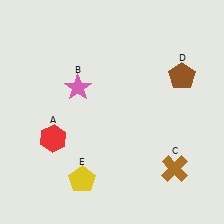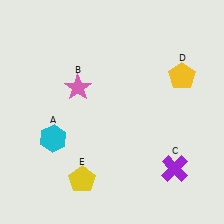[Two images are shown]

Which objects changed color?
A changed from red to cyan. C changed from brown to purple. D changed from brown to yellow.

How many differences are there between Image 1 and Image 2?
There are 3 differences between the two images.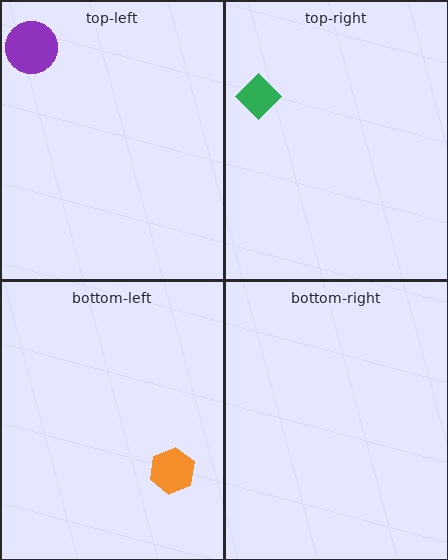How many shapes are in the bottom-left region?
1.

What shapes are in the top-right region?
The green diamond.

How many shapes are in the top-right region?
1.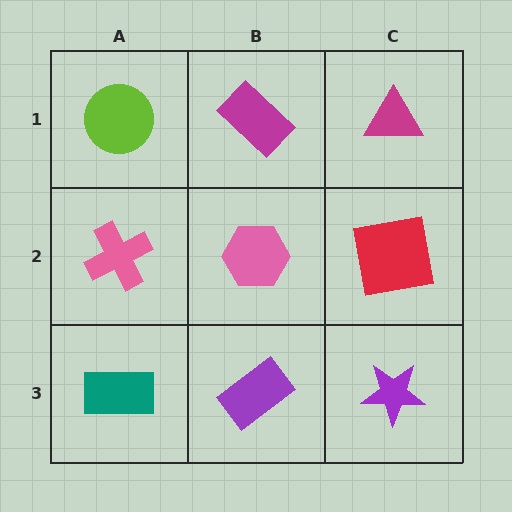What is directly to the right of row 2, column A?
A pink hexagon.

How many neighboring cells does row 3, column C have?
2.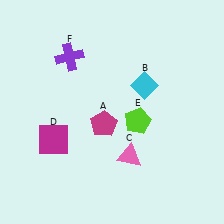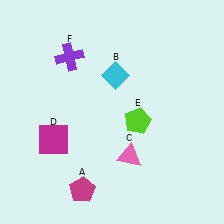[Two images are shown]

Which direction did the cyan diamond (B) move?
The cyan diamond (B) moved left.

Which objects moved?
The objects that moved are: the magenta pentagon (A), the cyan diamond (B).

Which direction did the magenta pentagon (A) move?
The magenta pentagon (A) moved down.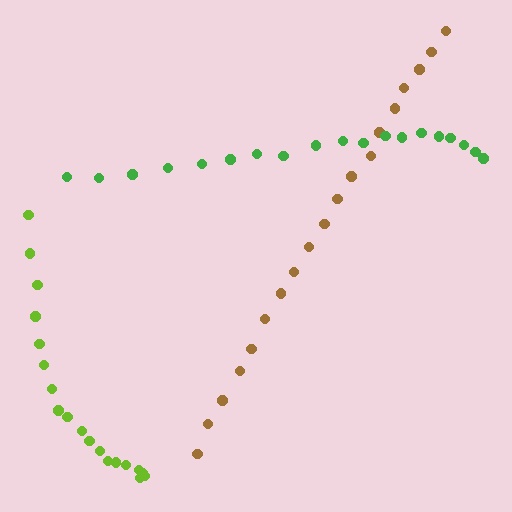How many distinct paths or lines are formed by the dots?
There are 3 distinct paths.